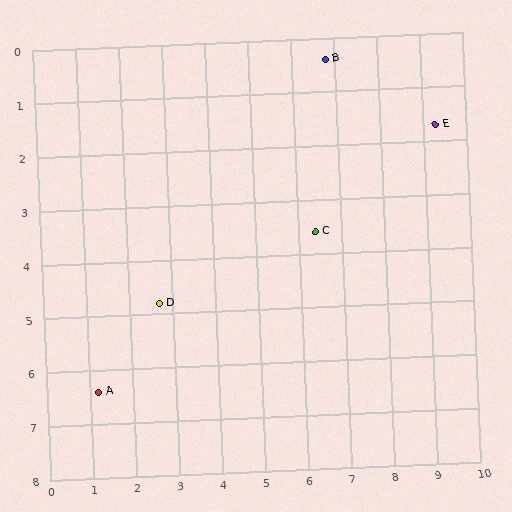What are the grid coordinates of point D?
Point D is at approximately (2.7, 4.8).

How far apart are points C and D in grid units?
Points C and D are about 3.9 grid units apart.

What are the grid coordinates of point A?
Point A is at approximately (1.2, 6.4).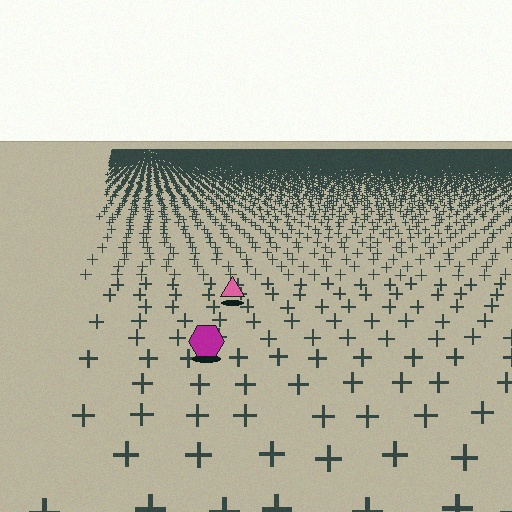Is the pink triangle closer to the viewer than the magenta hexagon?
No. The magenta hexagon is closer — you can tell from the texture gradient: the ground texture is coarser near it.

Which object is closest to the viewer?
The magenta hexagon is closest. The texture marks near it are larger and more spread out.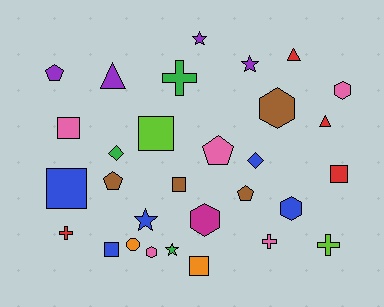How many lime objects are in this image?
There are 2 lime objects.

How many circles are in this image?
There is 1 circle.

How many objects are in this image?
There are 30 objects.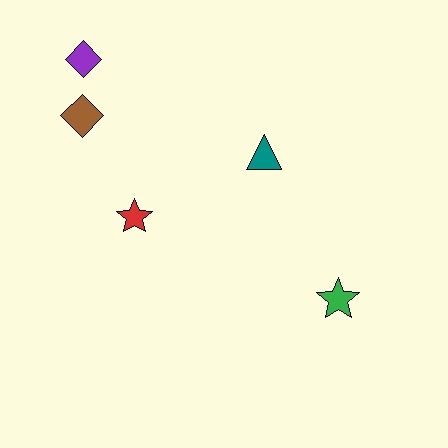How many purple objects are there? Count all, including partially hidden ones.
There is 1 purple object.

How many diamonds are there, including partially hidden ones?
There are 2 diamonds.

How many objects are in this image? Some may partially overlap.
There are 5 objects.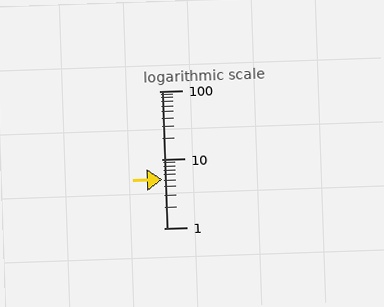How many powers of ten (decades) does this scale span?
The scale spans 2 decades, from 1 to 100.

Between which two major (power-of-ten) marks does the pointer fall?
The pointer is between 1 and 10.